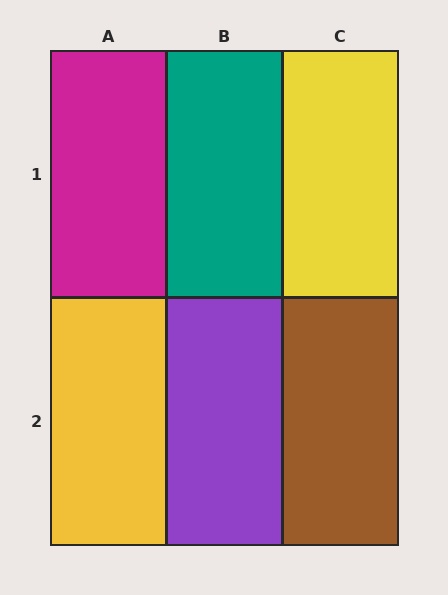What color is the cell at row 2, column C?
Brown.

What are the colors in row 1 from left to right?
Magenta, teal, yellow.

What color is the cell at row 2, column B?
Purple.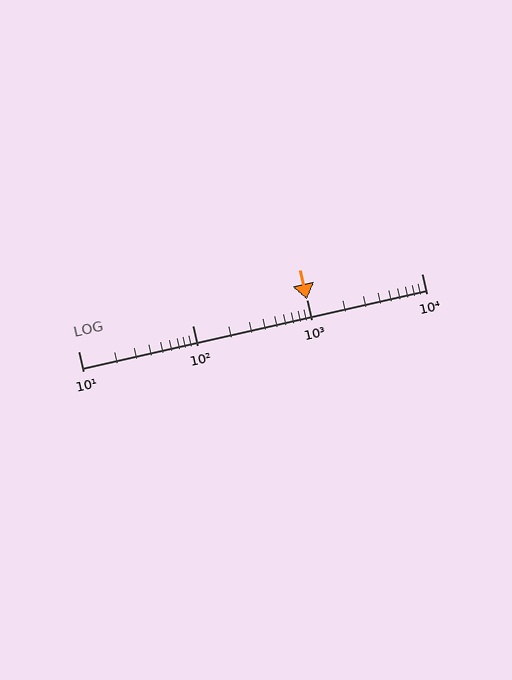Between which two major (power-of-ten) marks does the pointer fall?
The pointer is between 1000 and 10000.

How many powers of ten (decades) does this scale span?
The scale spans 3 decades, from 10 to 10000.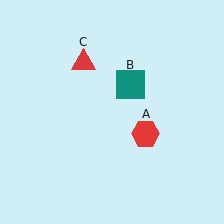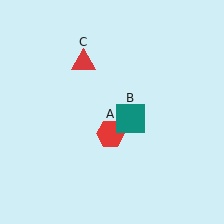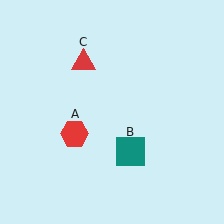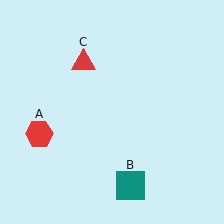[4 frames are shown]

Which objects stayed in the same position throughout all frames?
Red triangle (object C) remained stationary.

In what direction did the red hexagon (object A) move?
The red hexagon (object A) moved left.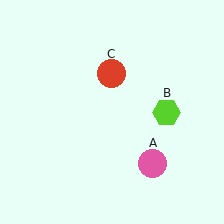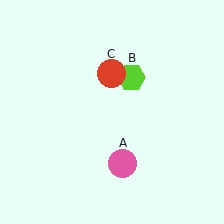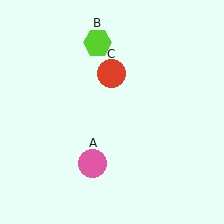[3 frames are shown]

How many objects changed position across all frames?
2 objects changed position: pink circle (object A), lime hexagon (object B).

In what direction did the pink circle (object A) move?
The pink circle (object A) moved left.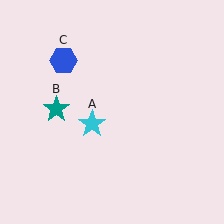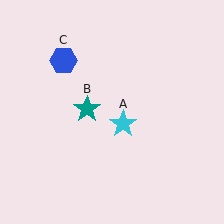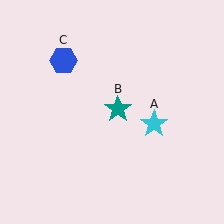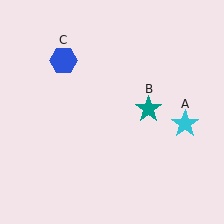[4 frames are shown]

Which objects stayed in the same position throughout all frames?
Blue hexagon (object C) remained stationary.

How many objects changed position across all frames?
2 objects changed position: cyan star (object A), teal star (object B).